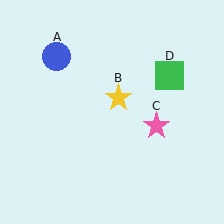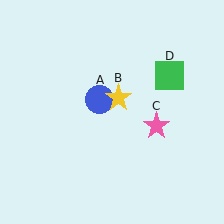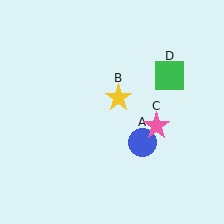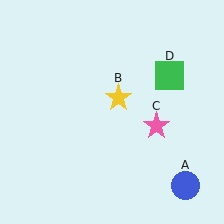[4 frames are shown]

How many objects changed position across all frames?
1 object changed position: blue circle (object A).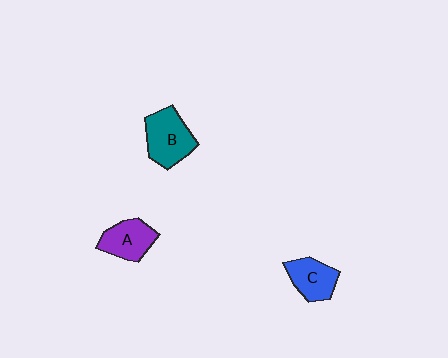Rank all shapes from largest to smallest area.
From largest to smallest: B (teal), A (purple), C (blue).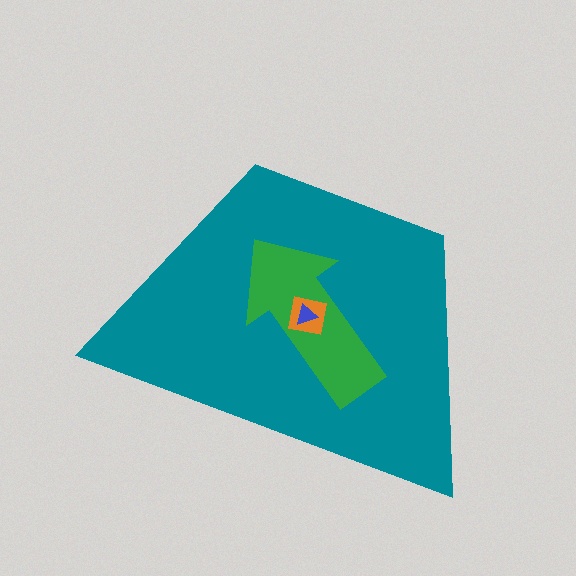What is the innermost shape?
The blue triangle.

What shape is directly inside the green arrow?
The orange square.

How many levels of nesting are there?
4.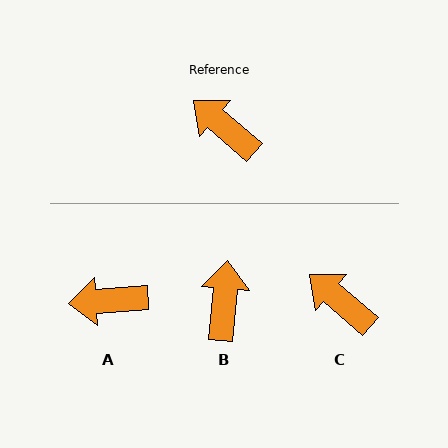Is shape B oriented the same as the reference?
No, it is off by about 55 degrees.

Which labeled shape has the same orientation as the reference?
C.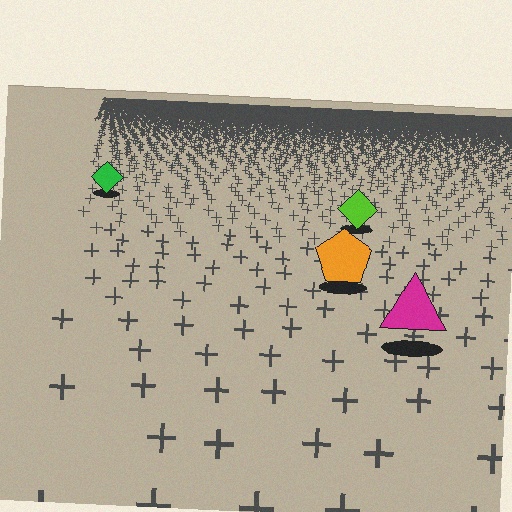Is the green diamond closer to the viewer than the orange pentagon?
No. The orange pentagon is closer — you can tell from the texture gradient: the ground texture is coarser near it.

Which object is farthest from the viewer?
The green diamond is farthest from the viewer. It appears smaller and the ground texture around it is denser.